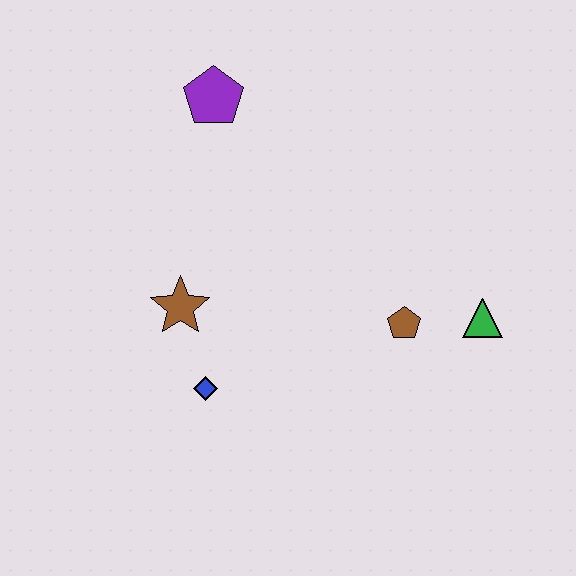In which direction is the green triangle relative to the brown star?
The green triangle is to the right of the brown star.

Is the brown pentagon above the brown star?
No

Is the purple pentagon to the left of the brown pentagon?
Yes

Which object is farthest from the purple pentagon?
The green triangle is farthest from the purple pentagon.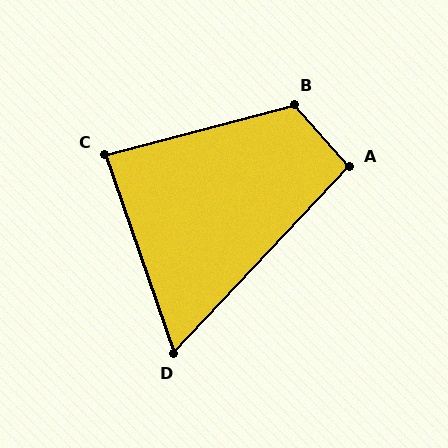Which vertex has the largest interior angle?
B, at approximately 117 degrees.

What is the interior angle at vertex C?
Approximately 85 degrees (approximately right).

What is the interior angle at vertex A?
Approximately 95 degrees (approximately right).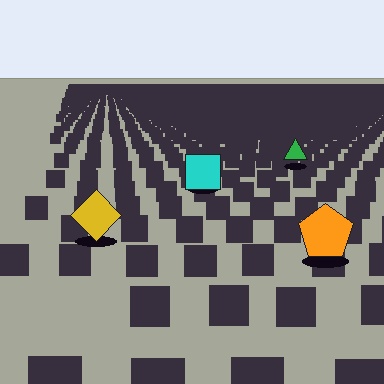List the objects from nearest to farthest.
From nearest to farthest: the orange pentagon, the yellow diamond, the cyan square, the green triangle.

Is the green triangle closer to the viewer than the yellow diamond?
No. The yellow diamond is closer — you can tell from the texture gradient: the ground texture is coarser near it.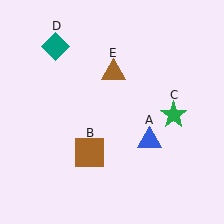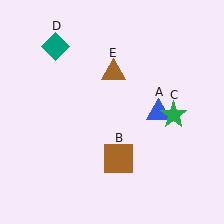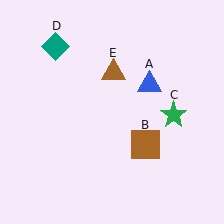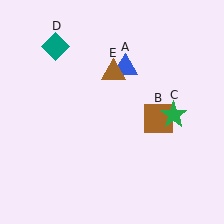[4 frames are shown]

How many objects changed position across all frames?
2 objects changed position: blue triangle (object A), brown square (object B).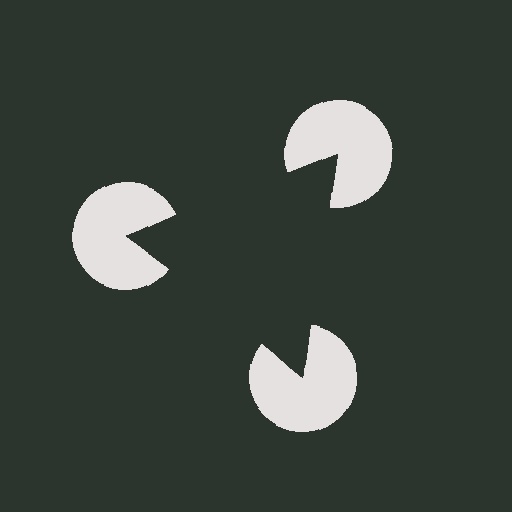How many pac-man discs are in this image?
There are 3 — one at each vertex of the illusory triangle.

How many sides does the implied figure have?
3 sides.